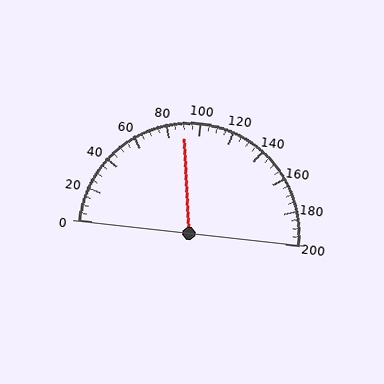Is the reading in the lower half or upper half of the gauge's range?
The reading is in the lower half of the range (0 to 200).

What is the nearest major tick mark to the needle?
The nearest major tick mark is 80.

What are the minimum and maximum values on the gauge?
The gauge ranges from 0 to 200.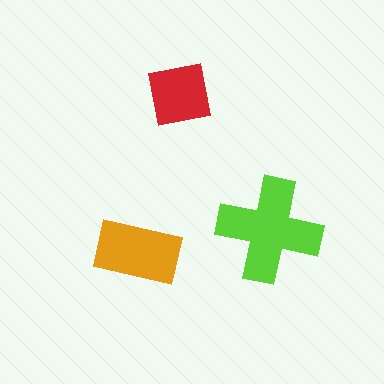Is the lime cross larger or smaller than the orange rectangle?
Larger.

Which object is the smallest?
The red square.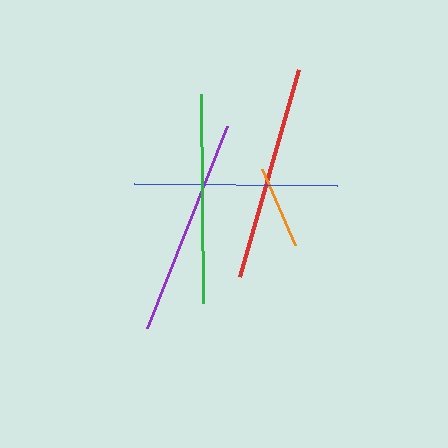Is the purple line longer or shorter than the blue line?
The purple line is longer than the blue line.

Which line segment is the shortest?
The orange line is the shortest at approximately 82 pixels.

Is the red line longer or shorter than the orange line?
The red line is longer than the orange line.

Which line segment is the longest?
The purple line is the longest at approximately 217 pixels.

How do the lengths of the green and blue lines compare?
The green and blue lines are approximately the same length.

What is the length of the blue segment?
The blue segment is approximately 203 pixels long.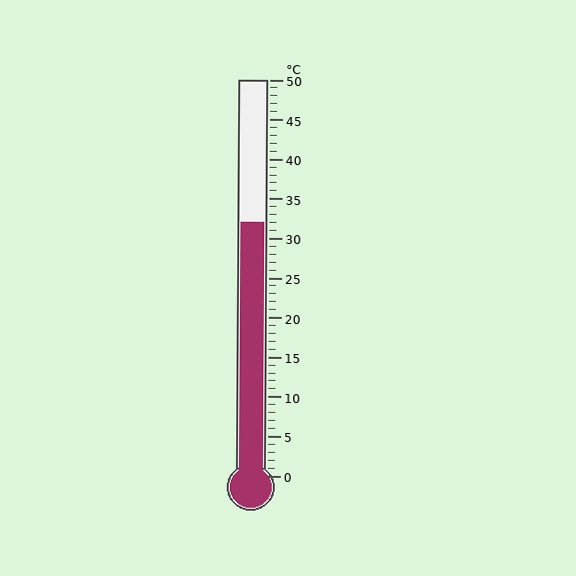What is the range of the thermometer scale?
The thermometer scale ranges from 0°C to 50°C.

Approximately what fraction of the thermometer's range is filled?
The thermometer is filled to approximately 65% of its range.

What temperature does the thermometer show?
The thermometer shows approximately 32°C.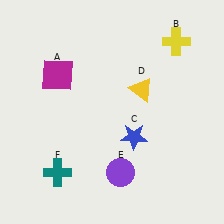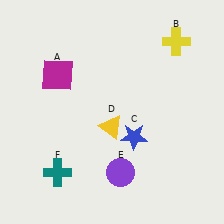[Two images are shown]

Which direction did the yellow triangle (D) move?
The yellow triangle (D) moved down.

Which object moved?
The yellow triangle (D) moved down.